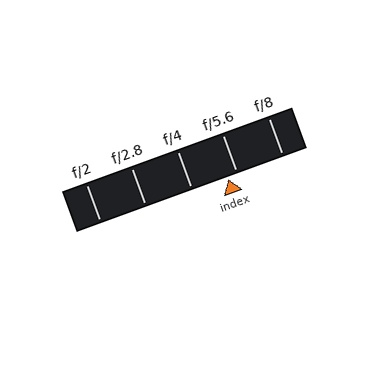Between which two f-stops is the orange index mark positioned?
The index mark is between f/4 and f/5.6.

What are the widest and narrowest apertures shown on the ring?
The widest aperture shown is f/2 and the narrowest is f/8.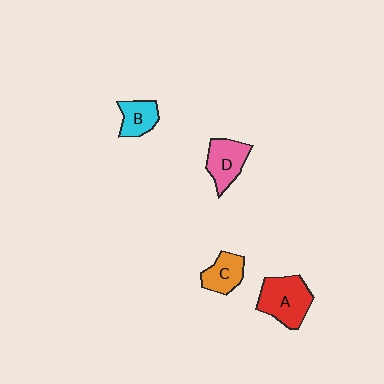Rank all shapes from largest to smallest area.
From largest to smallest: A (red), D (pink), C (orange), B (cyan).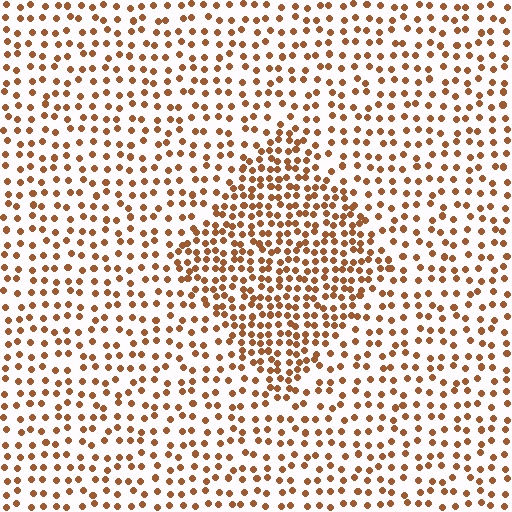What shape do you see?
I see a diamond.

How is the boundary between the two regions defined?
The boundary is defined by a change in element density (approximately 1.9x ratio). All elements are the same color, size, and shape.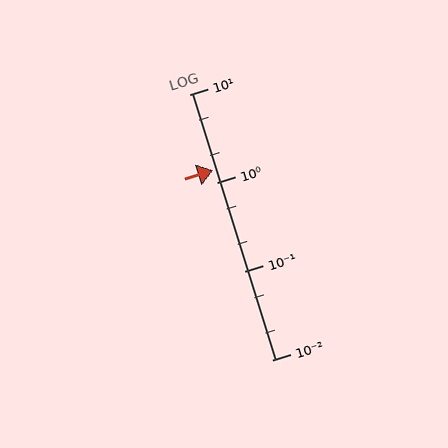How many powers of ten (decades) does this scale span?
The scale spans 3 decades, from 0.01 to 10.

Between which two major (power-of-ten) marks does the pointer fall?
The pointer is between 1 and 10.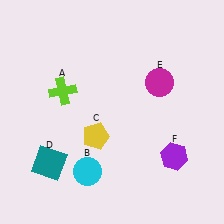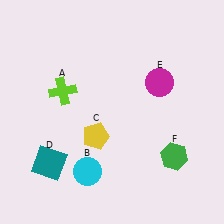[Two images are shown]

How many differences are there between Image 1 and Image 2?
There is 1 difference between the two images.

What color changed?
The hexagon (F) changed from purple in Image 1 to green in Image 2.